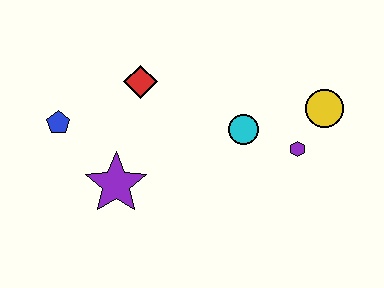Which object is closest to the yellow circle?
The purple hexagon is closest to the yellow circle.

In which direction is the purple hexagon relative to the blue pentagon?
The purple hexagon is to the right of the blue pentagon.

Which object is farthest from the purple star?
The yellow circle is farthest from the purple star.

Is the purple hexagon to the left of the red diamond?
No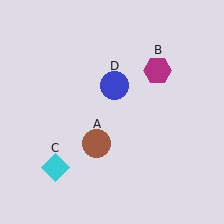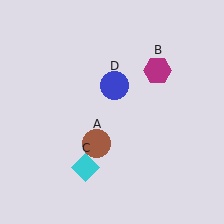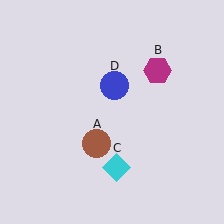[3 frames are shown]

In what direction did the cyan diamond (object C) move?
The cyan diamond (object C) moved right.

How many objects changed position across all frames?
1 object changed position: cyan diamond (object C).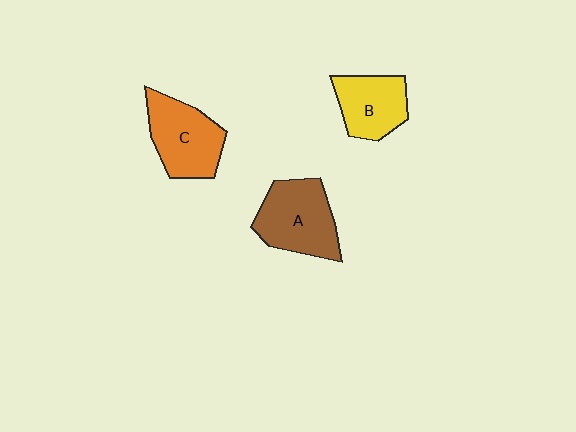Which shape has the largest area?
Shape A (brown).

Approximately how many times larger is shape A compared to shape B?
Approximately 1.3 times.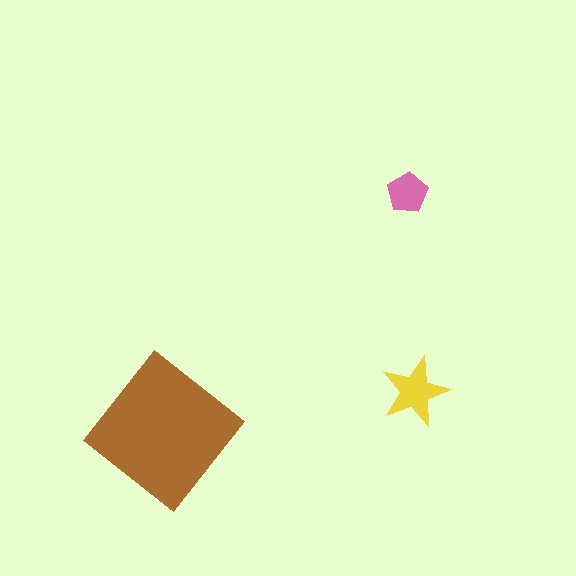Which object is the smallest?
The pink pentagon.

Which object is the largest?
The brown diamond.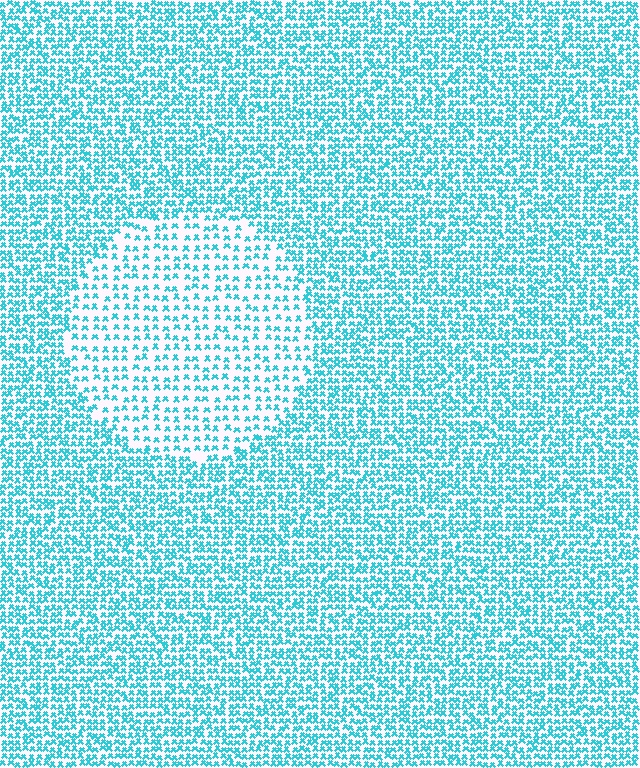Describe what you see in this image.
The image contains small cyan elements arranged at two different densities. A circle-shaped region is visible where the elements are less densely packed than the surrounding area.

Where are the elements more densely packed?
The elements are more densely packed outside the circle boundary.